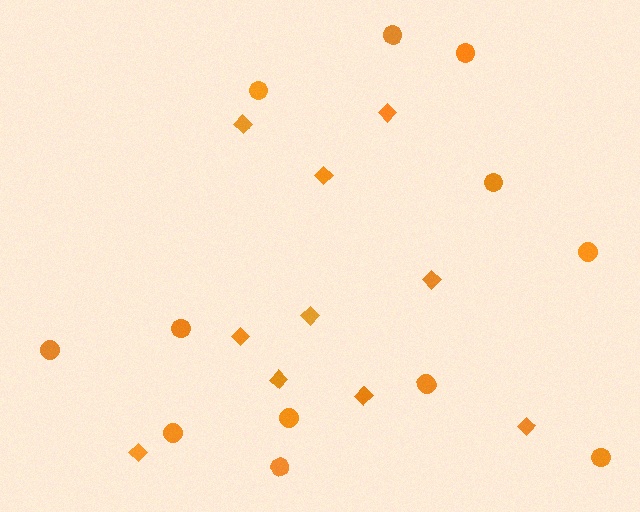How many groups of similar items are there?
There are 2 groups: one group of circles (12) and one group of diamonds (10).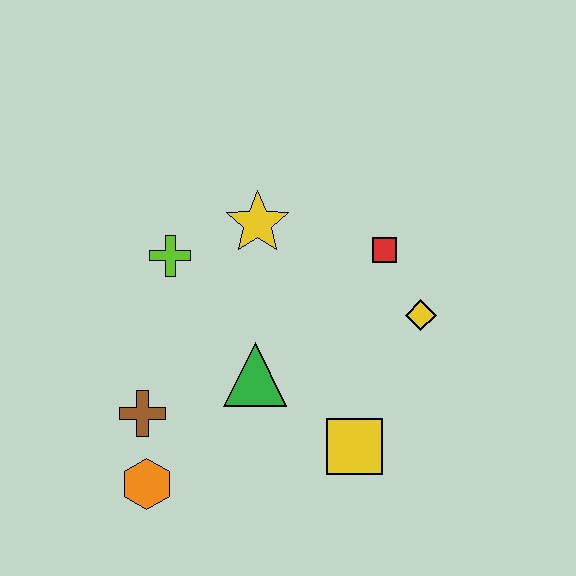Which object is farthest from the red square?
The orange hexagon is farthest from the red square.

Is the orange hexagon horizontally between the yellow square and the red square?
No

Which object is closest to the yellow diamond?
The red square is closest to the yellow diamond.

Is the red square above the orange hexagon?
Yes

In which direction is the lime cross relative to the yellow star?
The lime cross is to the left of the yellow star.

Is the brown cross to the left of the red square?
Yes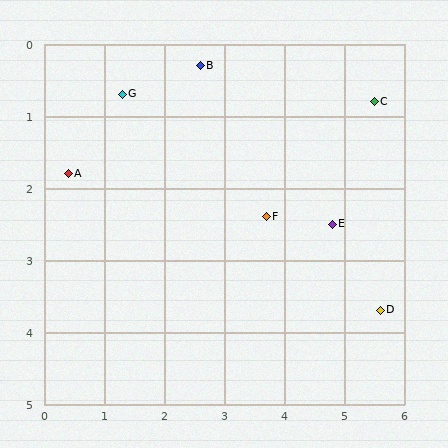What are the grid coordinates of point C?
Point C is at approximately (5.5, 0.8).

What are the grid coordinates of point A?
Point A is at approximately (0.4, 1.8).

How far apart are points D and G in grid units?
Points D and G are about 5.2 grid units apart.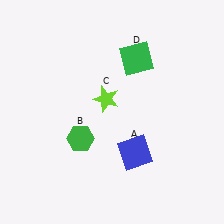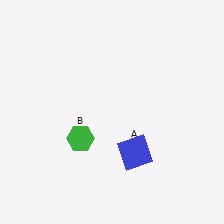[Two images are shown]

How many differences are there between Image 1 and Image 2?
There are 2 differences between the two images.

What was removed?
The green square (D), the lime star (C) were removed in Image 2.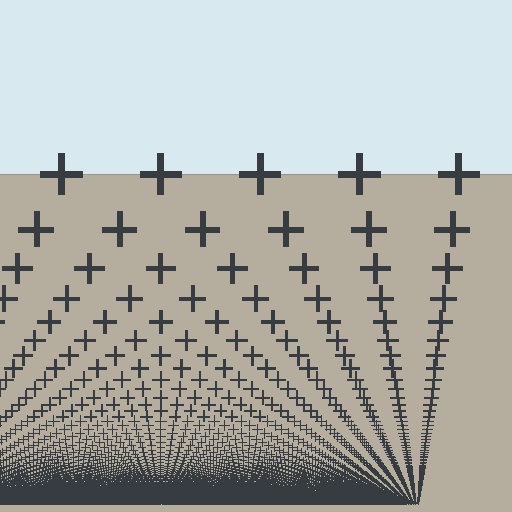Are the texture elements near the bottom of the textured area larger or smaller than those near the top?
Smaller. The gradient is inverted — elements near the bottom are smaller and denser.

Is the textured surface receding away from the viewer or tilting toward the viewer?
The surface appears to tilt toward the viewer. Texture elements get larger and sparser toward the top.